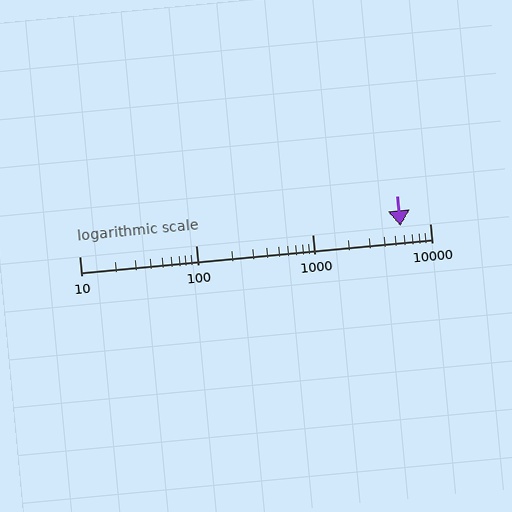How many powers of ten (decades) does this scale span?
The scale spans 3 decades, from 10 to 10000.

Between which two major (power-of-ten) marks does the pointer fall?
The pointer is between 1000 and 10000.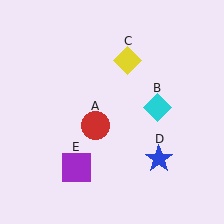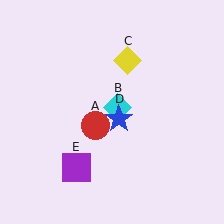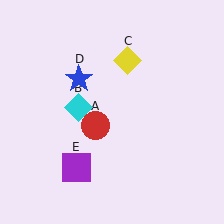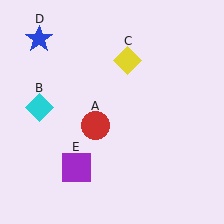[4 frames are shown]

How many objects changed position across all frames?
2 objects changed position: cyan diamond (object B), blue star (object D).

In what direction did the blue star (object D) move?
The blue star (object D) moved up and to the left.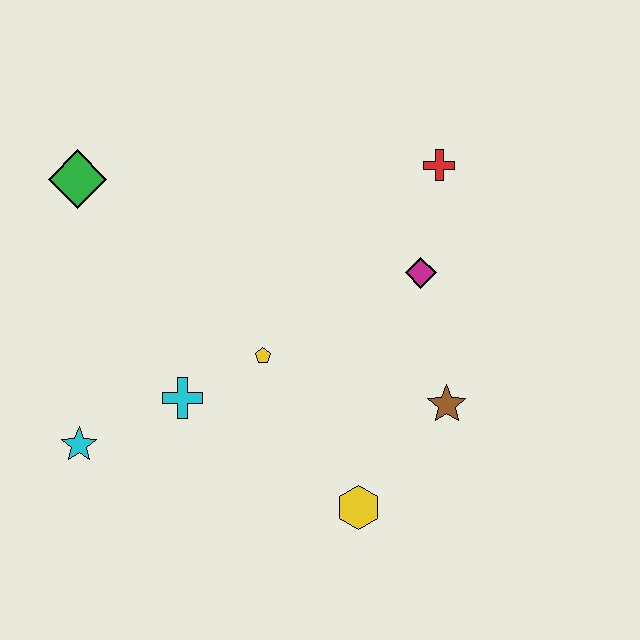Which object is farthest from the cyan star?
The red cross is farthest from the cyan star.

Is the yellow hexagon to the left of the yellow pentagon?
No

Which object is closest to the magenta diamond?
The red cross is closest to the magenta diamond.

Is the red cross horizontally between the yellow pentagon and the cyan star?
No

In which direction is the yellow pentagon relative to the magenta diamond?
The yellow pentagon is to the left of the magenta diamond.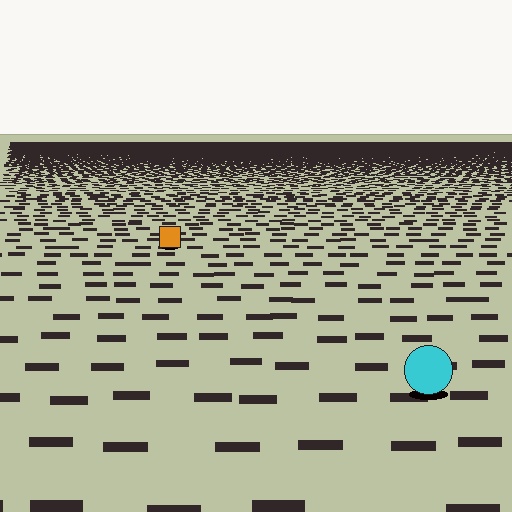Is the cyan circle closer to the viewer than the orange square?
Yes. The cyan circle is closer — you can tell from the texture gradient: the ground texture is coarser near it.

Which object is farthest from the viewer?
The orange square is farthest from the viewer. It appears smaller and the ground texture around it is denser.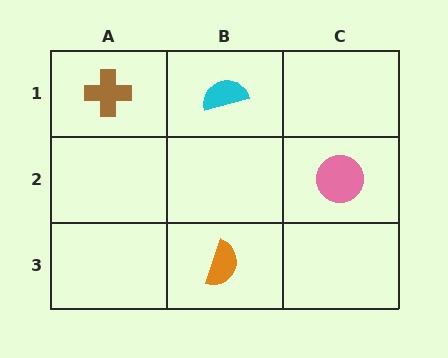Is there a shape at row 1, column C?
No, that cell is empty.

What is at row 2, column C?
A pink circle.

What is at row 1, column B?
A cyan semicircle.